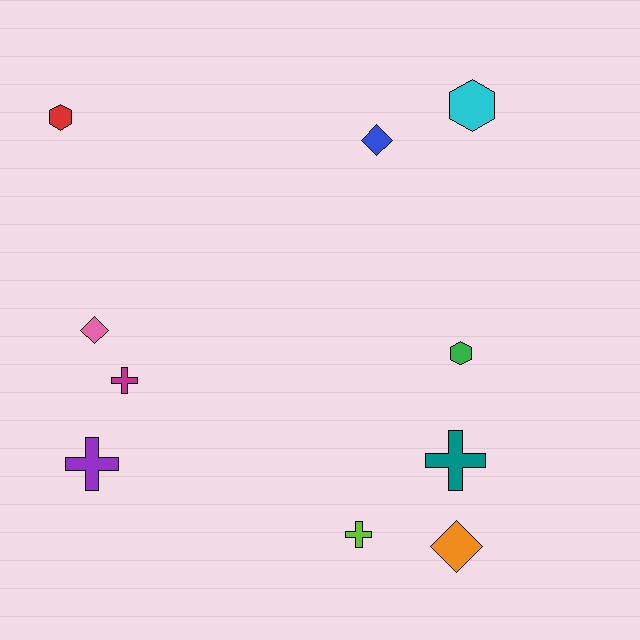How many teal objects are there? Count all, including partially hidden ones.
There is 1 teal object.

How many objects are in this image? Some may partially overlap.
There are 10 objects.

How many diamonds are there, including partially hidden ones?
There are 3 diamonds.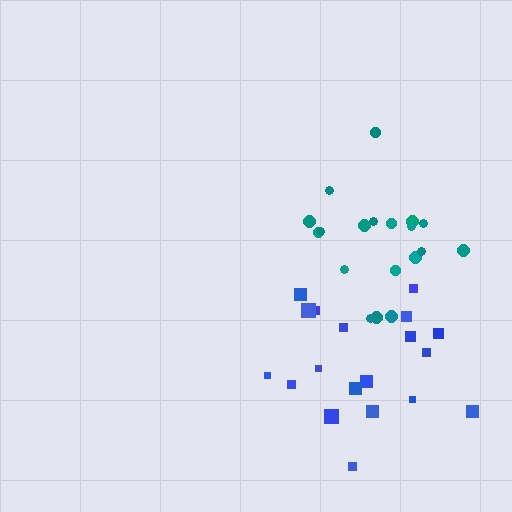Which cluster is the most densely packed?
Teal.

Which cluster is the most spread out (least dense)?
Blue.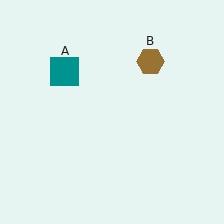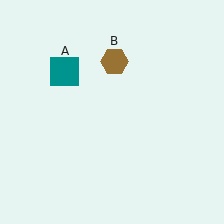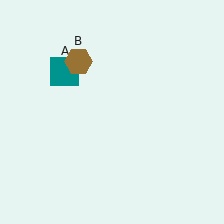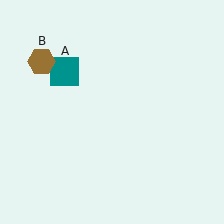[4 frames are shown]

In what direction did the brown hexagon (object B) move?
The brown hexagon (object B) moved left.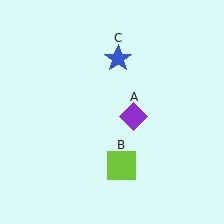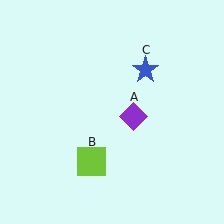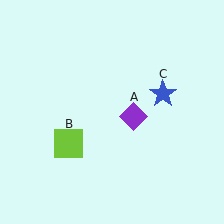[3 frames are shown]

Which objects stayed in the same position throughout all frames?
Purple diamond (object A) remained stationary.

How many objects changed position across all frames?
2 objects changed position: lime square (object B), blue star (object C).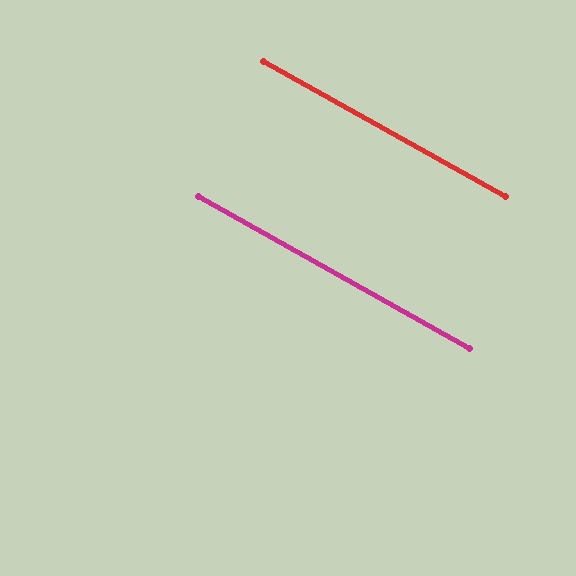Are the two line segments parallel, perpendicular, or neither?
Parallel — their directions differ by only 0.1°.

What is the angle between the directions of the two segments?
Approximately 0 degrees.